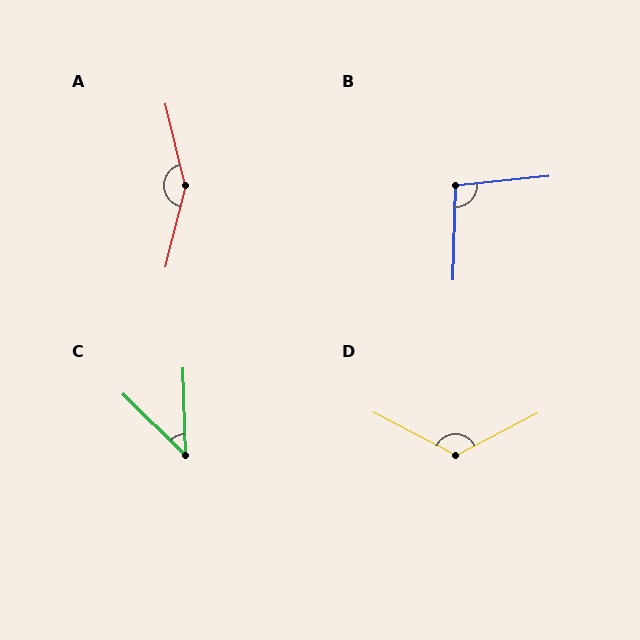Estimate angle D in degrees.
Approximately 126 degrees.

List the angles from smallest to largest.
C (44°), B (97°), D (126°), A (152°).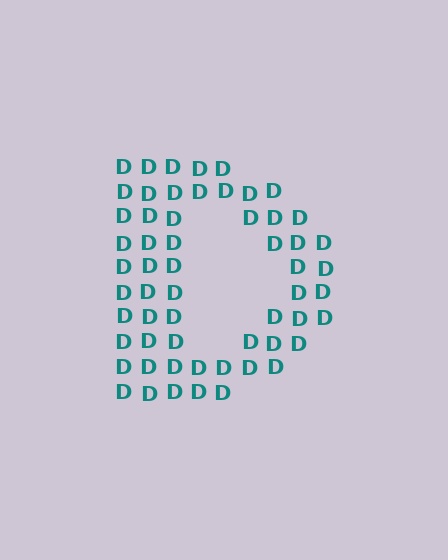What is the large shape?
The large shape is the letter D.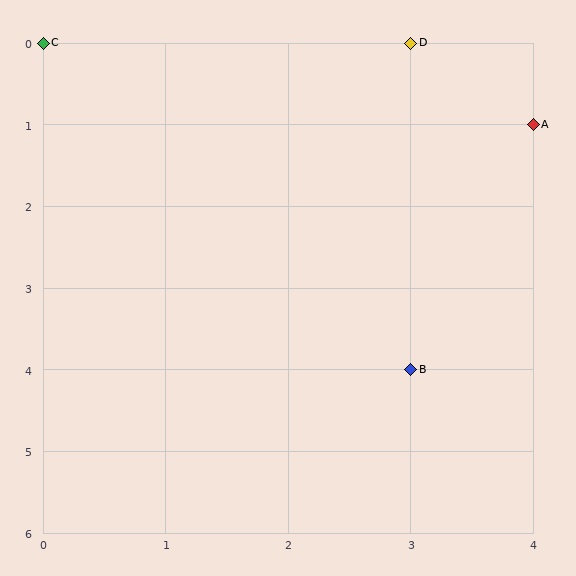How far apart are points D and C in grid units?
Points D and C are 3 columns apart.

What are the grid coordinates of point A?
Point A is at grid coordinates (4, 1).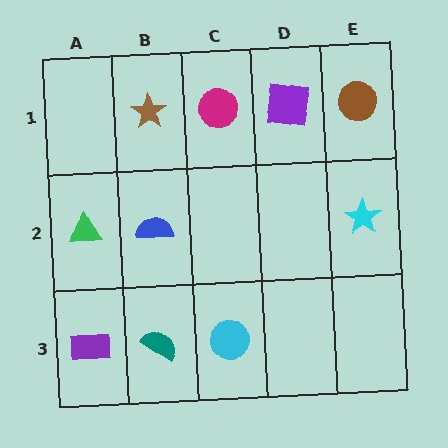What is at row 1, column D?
A purple square.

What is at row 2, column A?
A green triangle.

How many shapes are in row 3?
3 shapes.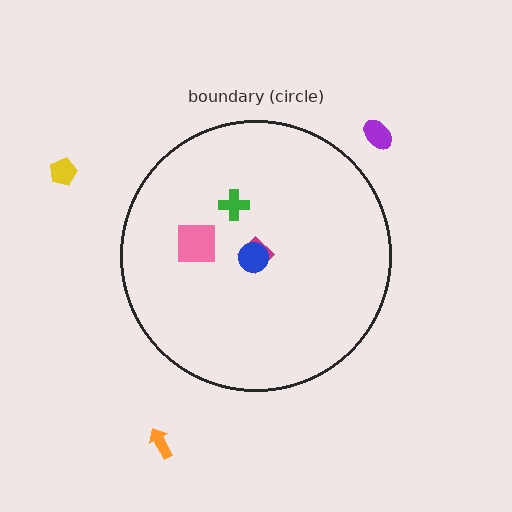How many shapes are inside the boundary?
4 inside, 3 outside.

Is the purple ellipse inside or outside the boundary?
Outside.